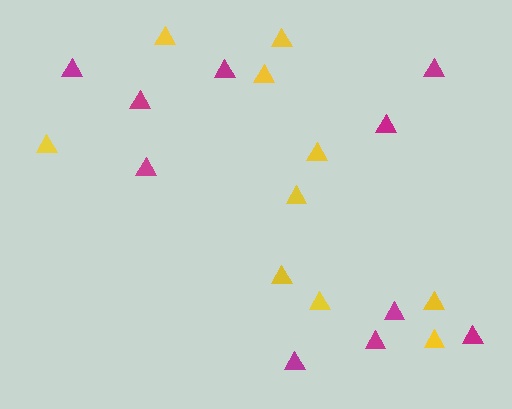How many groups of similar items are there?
There are 2 groups: one group of yellow triangles (10) and one group of magenta triangles (10).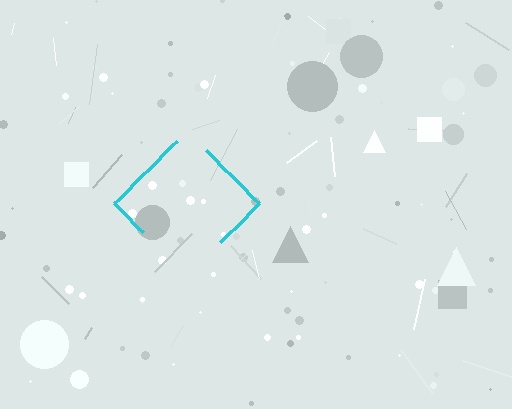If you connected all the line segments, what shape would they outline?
They would outline a diamond.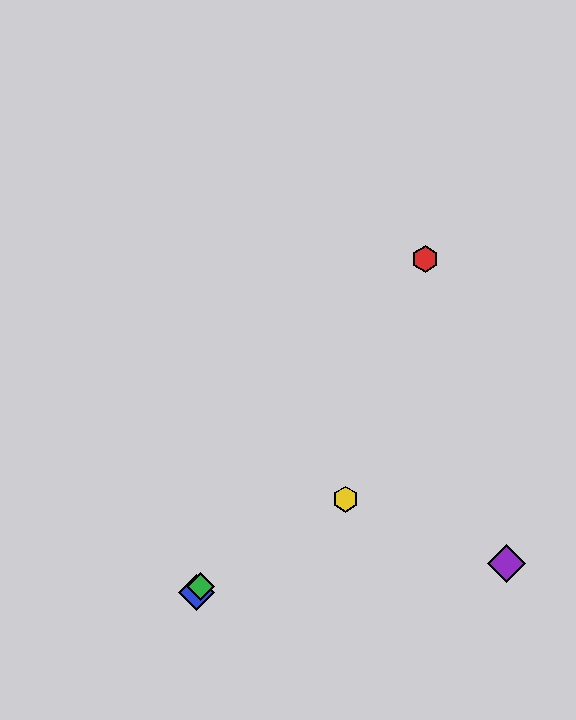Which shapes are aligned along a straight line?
The red hexagon, the blue diamond, the green diamond are aligned along a straight line.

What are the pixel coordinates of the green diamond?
The green diamond is at (201, 587).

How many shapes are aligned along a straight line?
3 shapes (the red hexagon, the blue diamond, the green diamond) are aligned along a straight line.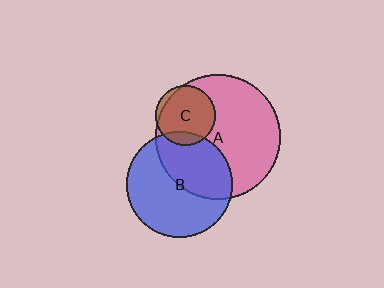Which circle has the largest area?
Circle A (pink).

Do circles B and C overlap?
Yes.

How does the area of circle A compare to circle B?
Approximately 1.4 times.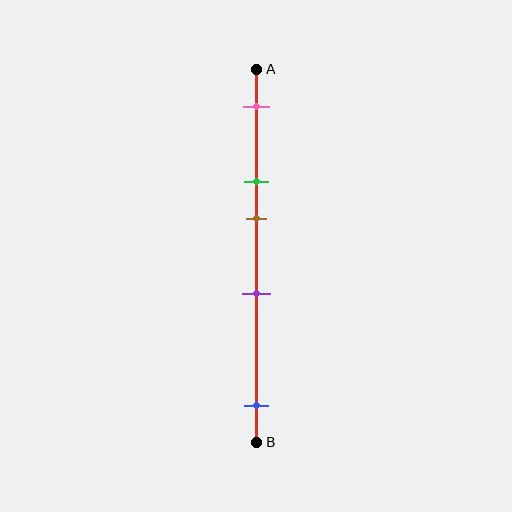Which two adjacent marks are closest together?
The green and brown marks are the closest adjacent pair.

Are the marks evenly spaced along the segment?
No, the marks are not evenly spaced.